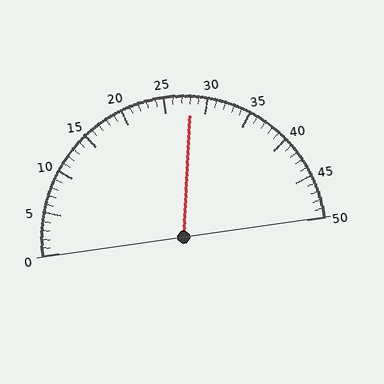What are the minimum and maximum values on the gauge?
The gauge ranges from 0 to 50.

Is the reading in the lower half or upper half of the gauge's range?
The reading is in the upper half of the range (0 to 50).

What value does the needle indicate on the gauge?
The needle indicates approximately 28.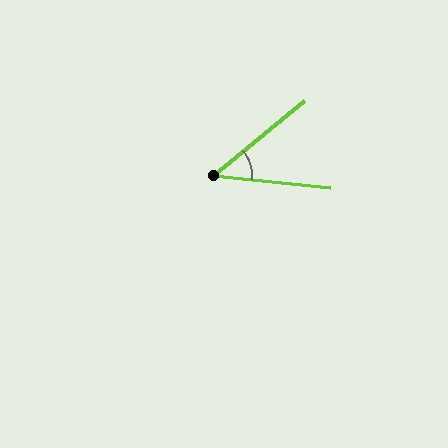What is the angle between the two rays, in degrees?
Approximately 46 degrees.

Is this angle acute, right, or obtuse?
It is acute.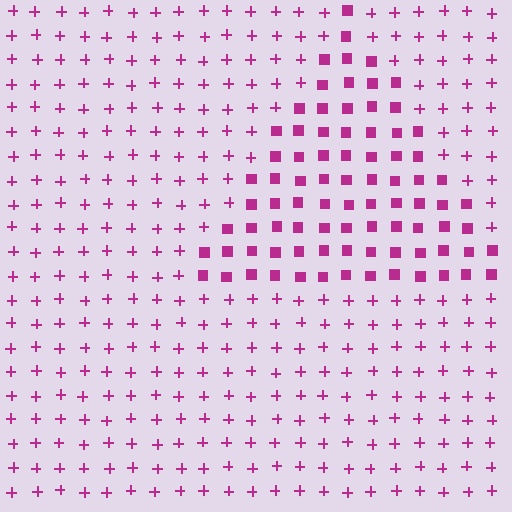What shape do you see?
I see a triangle.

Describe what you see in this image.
The image is filled with small magenta elements arranged in a uniform grid. A triangle-shaped region contains squares, while the surrounding area contains plus signs. The boundary is defined purely by the change in element shape.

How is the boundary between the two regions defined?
The boundary is defined by a change in element shape: squares inside vs. plus signs outside. All elements share the same color and spacing.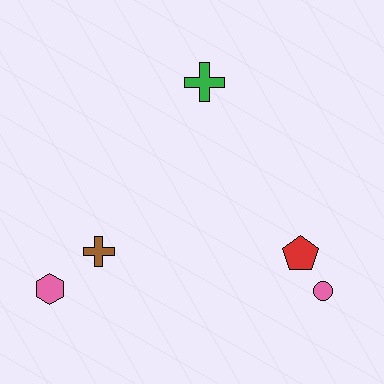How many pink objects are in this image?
There are 2 pink objects.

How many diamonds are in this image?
There are no diamonds.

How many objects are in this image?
There are 5 objects.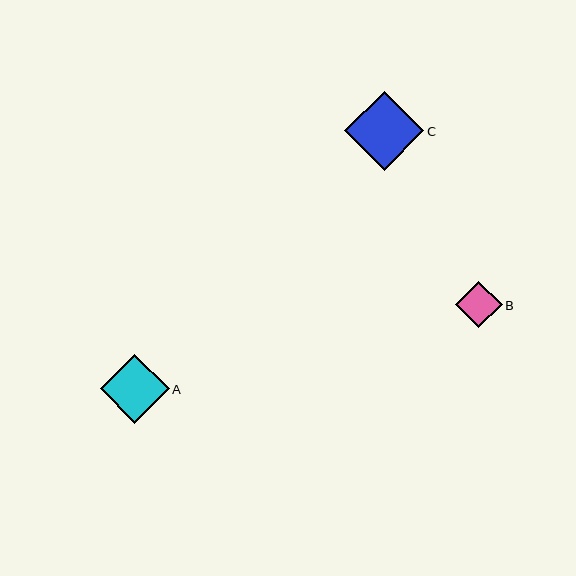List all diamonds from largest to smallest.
From largest to smallest: C, A, B.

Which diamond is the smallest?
Diamond B is the smallest with a size of approximately 46 pixels.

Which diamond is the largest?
Diamond C is the largest with a size of approximately 79 pixels.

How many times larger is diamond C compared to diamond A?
Diamond C is approximately 1.1 times the size of diamond A.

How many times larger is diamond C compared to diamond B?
Diamond C is approximately 1.7 times the size of diamond B.